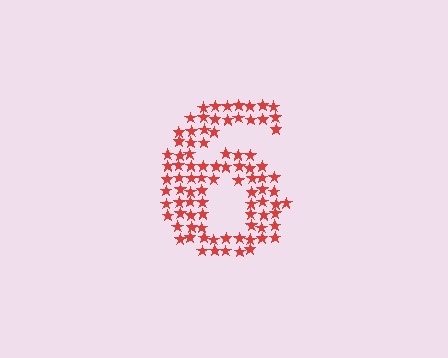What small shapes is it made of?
It is made of small stars.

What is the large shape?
The large shape is the digit 6.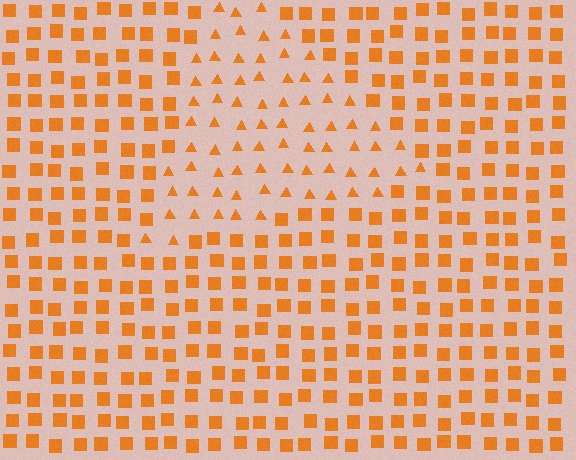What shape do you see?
I see a triangle.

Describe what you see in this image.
The image is filled with small orange elements arranged in a uniform grid. A triangle-shaped region contains triangles, while the surrounding area contains squares. The boundary is defined purely by the change in element shape.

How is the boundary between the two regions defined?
The boundary is defined by a change in element shape: triangles inside vs. squares outside. All elements share the same color and spacing.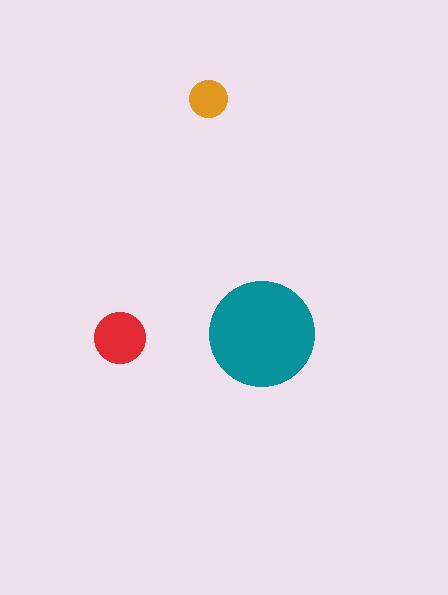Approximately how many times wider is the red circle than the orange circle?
About 1.5 times wider.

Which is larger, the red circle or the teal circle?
The teal one.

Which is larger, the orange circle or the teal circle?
The teal one.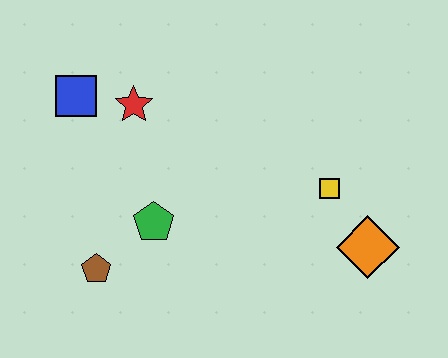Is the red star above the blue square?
No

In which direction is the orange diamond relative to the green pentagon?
The orange diamond is to the right of the green pentagon.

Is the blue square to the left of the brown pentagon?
Yes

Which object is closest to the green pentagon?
The brown pentagon is closest to the green pentagon.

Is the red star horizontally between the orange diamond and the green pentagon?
No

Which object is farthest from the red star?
The orange diamond is farthest from the red star.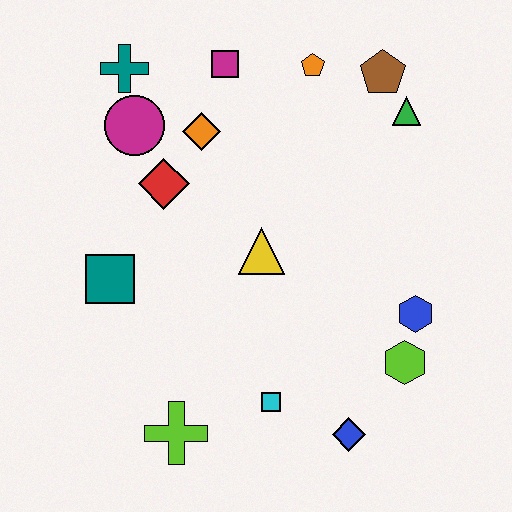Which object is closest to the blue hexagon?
The lime hexagon is closest to the blue hexagon.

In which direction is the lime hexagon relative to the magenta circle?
The lime hexagon is to the right of the magenta circle.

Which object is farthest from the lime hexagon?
The teal cross is farthest from the lime hexagon.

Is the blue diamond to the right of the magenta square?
Yes